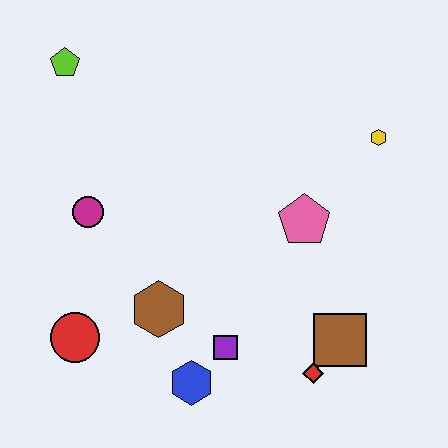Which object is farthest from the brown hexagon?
The yellow hexagon is farthest from the brown hexagon.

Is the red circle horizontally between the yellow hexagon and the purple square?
No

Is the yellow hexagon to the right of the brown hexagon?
Yes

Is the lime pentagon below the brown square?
No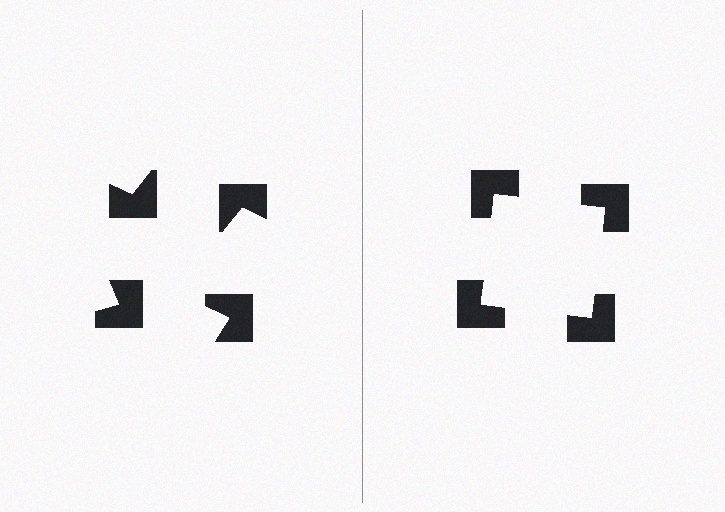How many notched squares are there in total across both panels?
8 — 4 on each side.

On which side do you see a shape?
An illusory square appears on the right side. On the left side the wedge cuts are rotated, so no coherent shape forms.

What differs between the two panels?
The notched squares are positioned identically on both sides; only the wedge orientations differ. On the right they align to a square; on the left they are misaligned.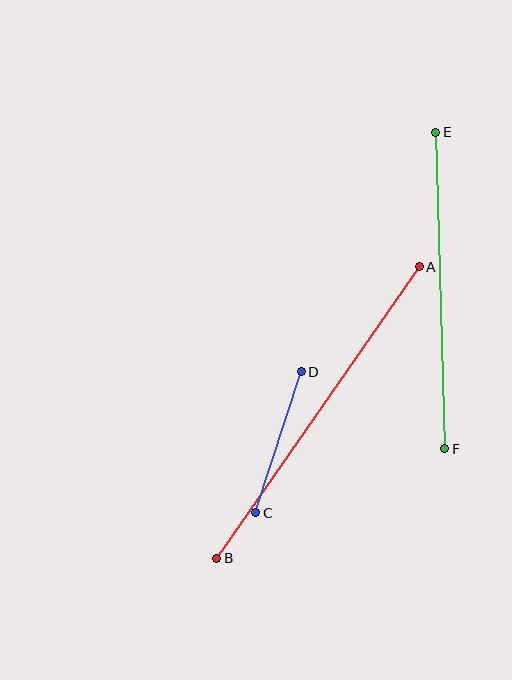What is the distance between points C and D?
The distance is approximately 148 pixels.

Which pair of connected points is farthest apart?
Points A and B are farthest apart.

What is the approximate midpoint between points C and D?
The midpoint is at approximately (279, 442) pixels.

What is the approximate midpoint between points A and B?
The midpoint is at approximately (318, 412) pixels.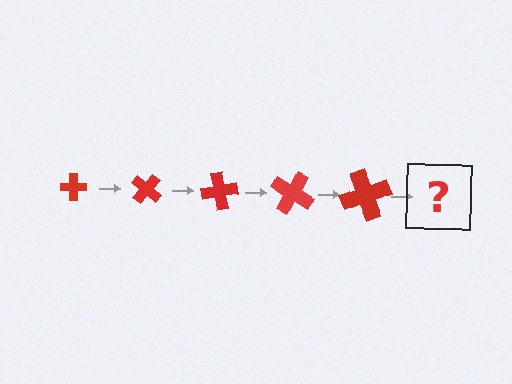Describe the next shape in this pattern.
It should be a cross, larger than the previous one and rotated 200 degrees from the start.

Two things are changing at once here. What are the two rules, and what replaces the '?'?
The two rules are that the cross grows larger each step and it rotates 40 degrees each step. The '?' should be a cross, larger than the previous one and rotated 200 degrees from the start.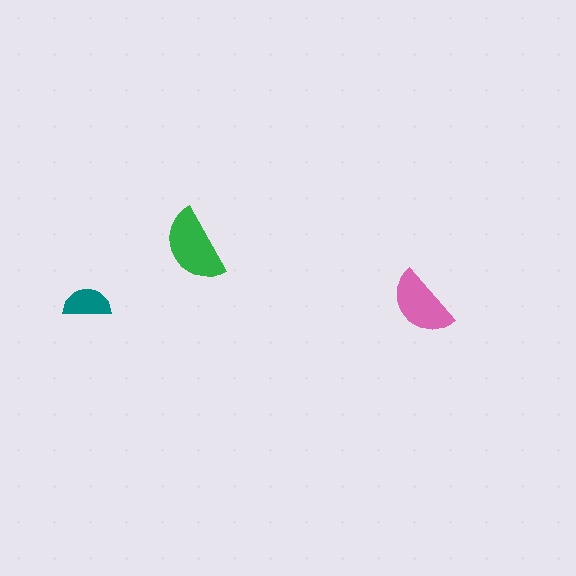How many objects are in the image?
There are 3 objects in the image.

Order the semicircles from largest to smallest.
the green one, the pink one, the teal one.